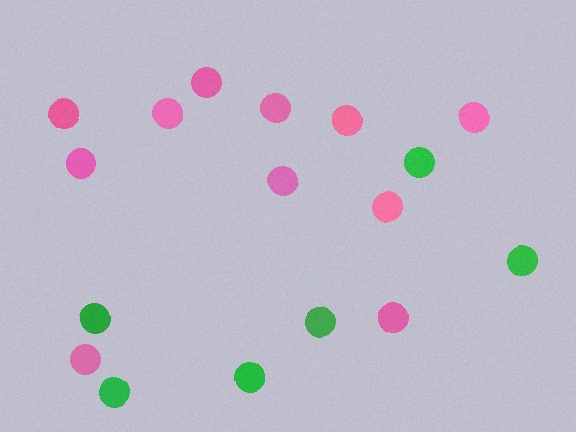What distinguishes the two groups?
There are 2 groups: one group of green circles (6) and one group of pink circles (11).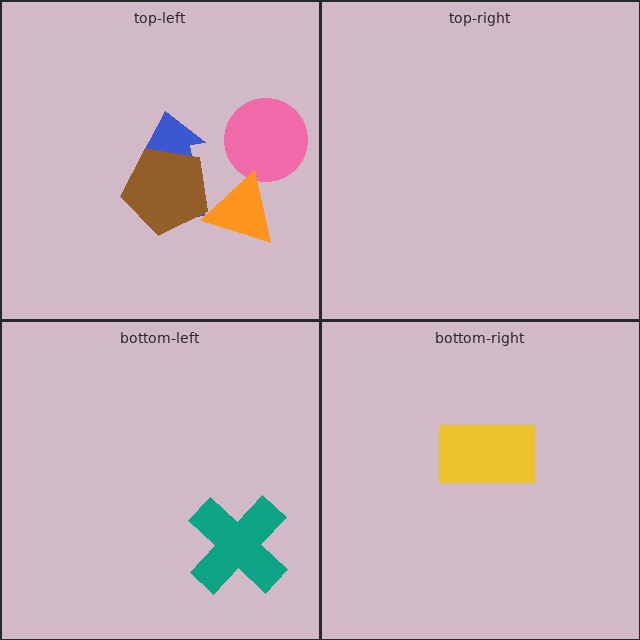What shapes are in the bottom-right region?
The yellow rectangle.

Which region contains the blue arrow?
The top-left region.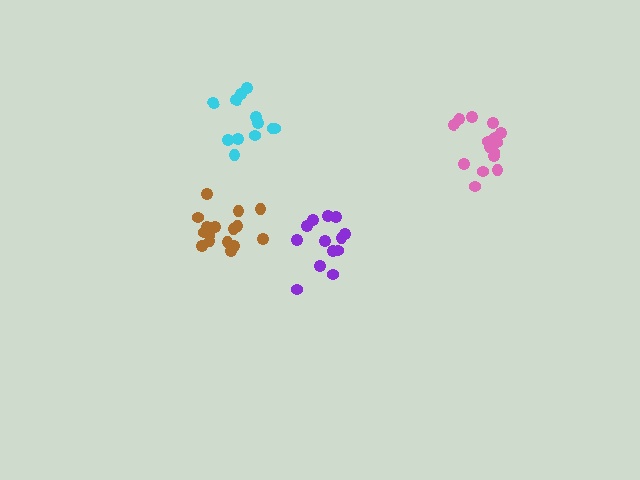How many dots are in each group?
Group 1: 16 dots, Group 2: 13 dots, Group 3: 16 dots, Group 4: 12 dots (57 total).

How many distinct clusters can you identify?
There are 4 distinct clusters.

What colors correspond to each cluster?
The clusters are colored: pink, purple, brown, cyan.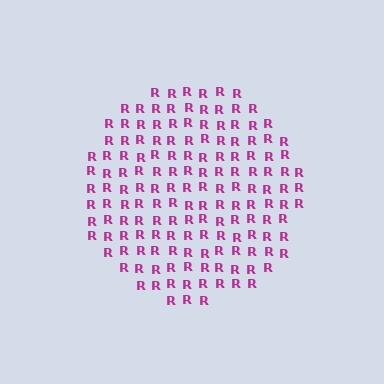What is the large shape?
The large shape is a circle.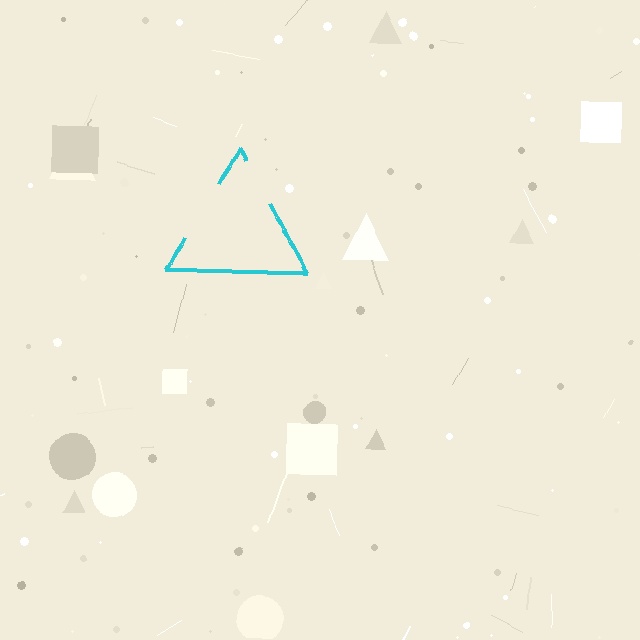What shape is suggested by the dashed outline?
The dashed outline suggests a triangle.